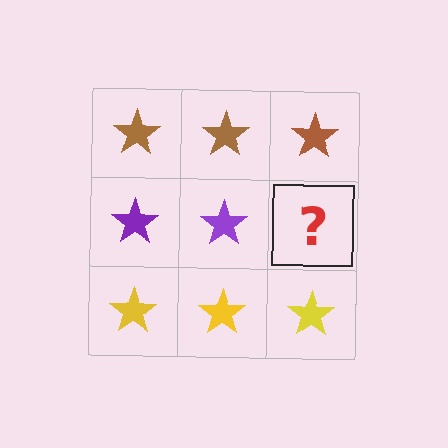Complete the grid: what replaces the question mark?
The question mark should be replaced with a purple star.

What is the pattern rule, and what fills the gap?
The rule is that each row has a consistent color. The gap should be filled with a purple star.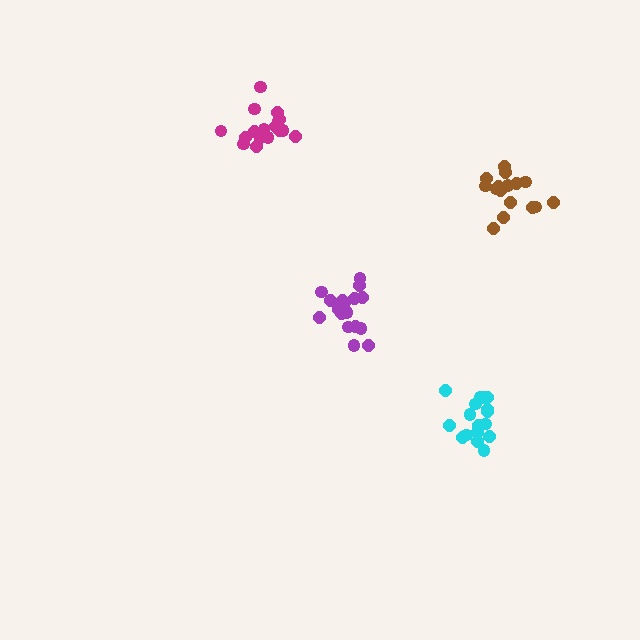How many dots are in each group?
Group 1: 16 dots, Group 2: 17 dots, Group 3: 18 dots, Group 4: 18 dots (69 total).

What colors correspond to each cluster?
The clusters are colored: brown, purple, cyan, magenta.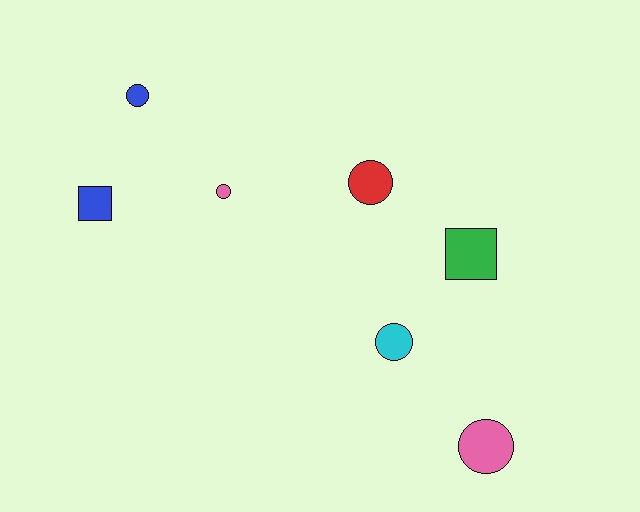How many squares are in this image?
There are 2 squares.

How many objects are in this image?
There are 7 objects.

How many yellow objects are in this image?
There are no yellow objects.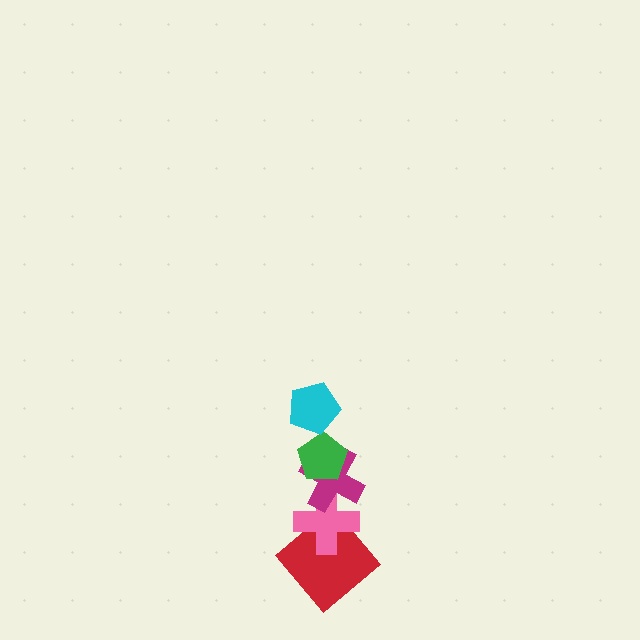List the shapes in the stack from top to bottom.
From top to bottom: the cyan pentagon, the green pentagon, the magenta cross, the pink cross, the red diamond.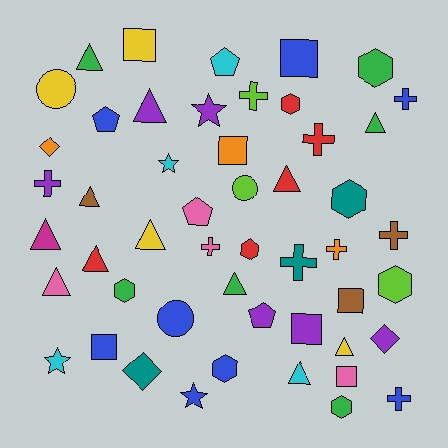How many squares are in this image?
There are 7 squares.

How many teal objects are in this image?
There are 3 teal objects.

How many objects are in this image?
There are 50 objects.